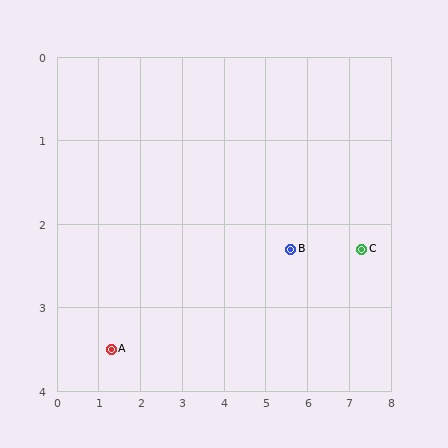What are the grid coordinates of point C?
Point C is at approximately (7.3, 2.3).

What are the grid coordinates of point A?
Point A is at approximately (1.3, 3.5).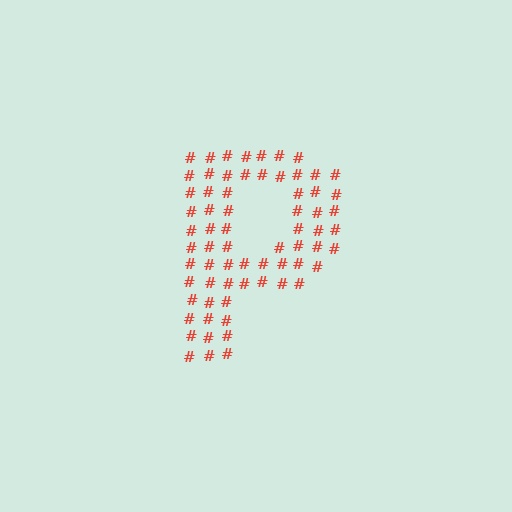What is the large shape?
The large shape is the letter P.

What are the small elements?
The small elements are hash symbols.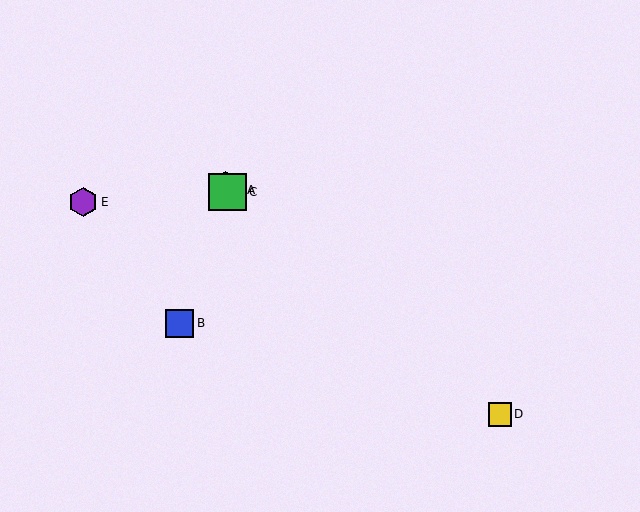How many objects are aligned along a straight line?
3 objects (A, C, D) are aligned along a straight line.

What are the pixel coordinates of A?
Object A is at (225, 190).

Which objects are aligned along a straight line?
Objects A, C, D are aligned along a straight line.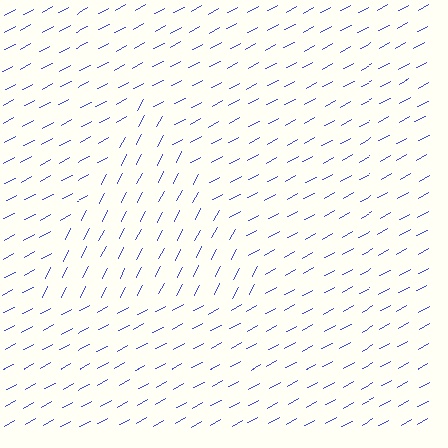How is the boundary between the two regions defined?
The boundary is defined purely by a change in line orientation (approximately 34 degrees difference). All lines are the same color and thickness.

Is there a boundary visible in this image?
Yes, there is a texture boundary formed by a change in line orientation.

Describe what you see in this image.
The image is filled with small blue line segments. A triangle region in the image has lines oriented differently from the surrounding lines, creating a visible texture boundary.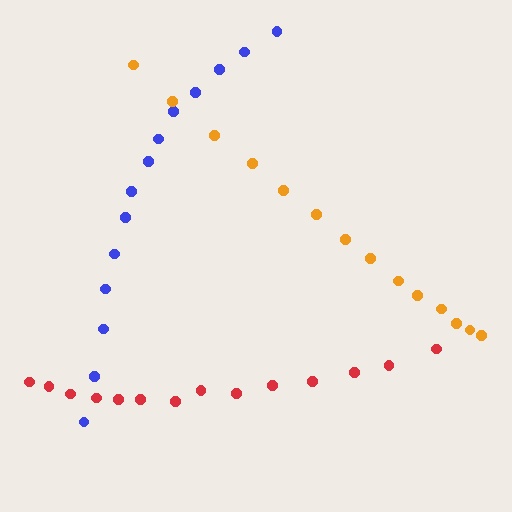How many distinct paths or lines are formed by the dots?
There are 3 distinct paths.